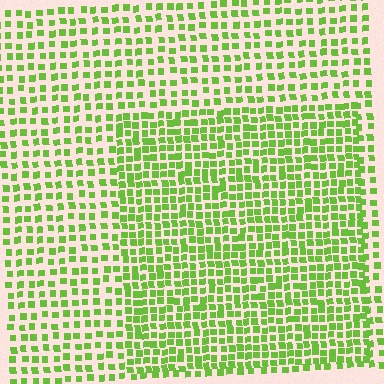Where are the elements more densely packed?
The elements are more densely packed inside the rectangle boundary.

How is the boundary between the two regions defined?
The boundary is defined by a change in element density (approximately 1.6x ratio). All elements are the same color, size, and shape.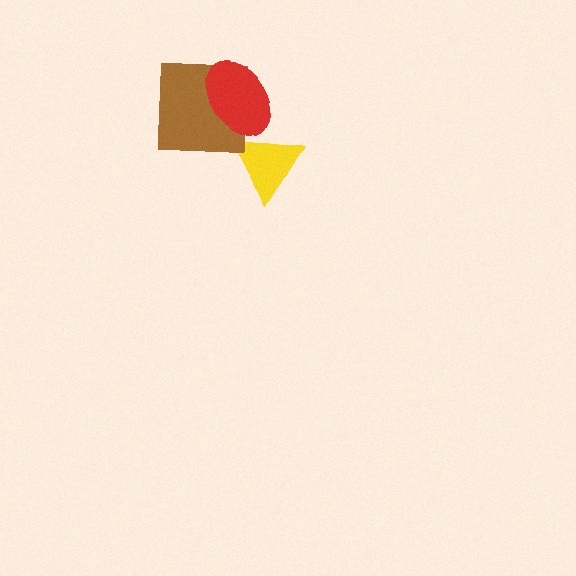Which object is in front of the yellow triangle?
The red ellipse is in front of the yellow triangle.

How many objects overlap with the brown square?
1 object overlaps with the brown square.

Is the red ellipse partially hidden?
No, no other shape covers it.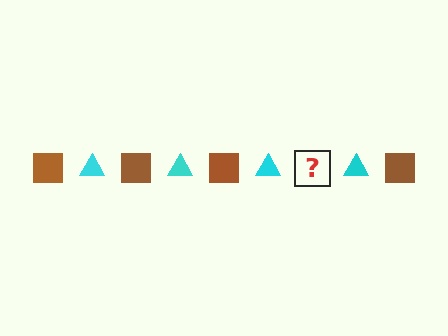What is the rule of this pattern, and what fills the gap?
The rule is that the pattern alternates between brown square and cyan triangle. The gap should be filled with a brown square.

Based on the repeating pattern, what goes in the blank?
The blank should be a brown square.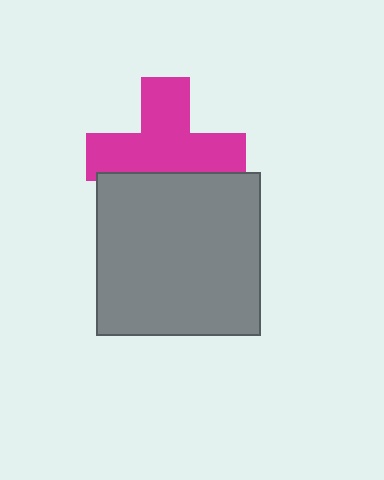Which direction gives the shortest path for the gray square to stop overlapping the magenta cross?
Moving down gives the shortest separation.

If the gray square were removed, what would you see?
You would see the complete magenta cross.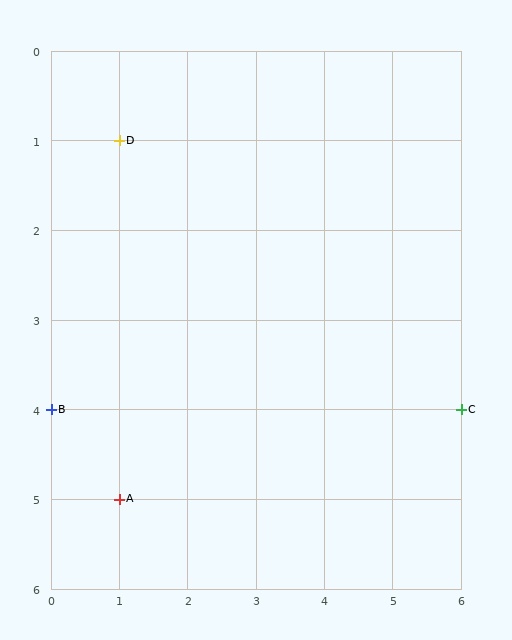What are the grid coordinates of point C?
Point C is at grid coordinates (6, 4).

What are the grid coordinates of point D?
Point D is at grid coordinates (1, 1).